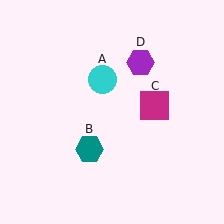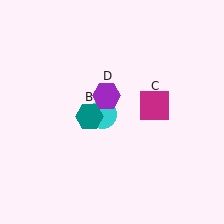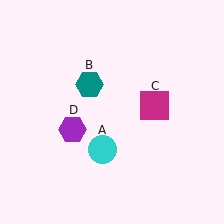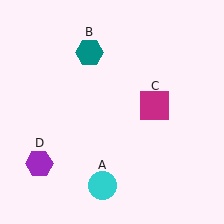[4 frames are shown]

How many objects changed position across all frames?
3 objects changed position: cyan circle (object A), teal hexagon (object B), purple hexagon (object D).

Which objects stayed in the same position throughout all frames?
Magenta square (object C) remained stationary.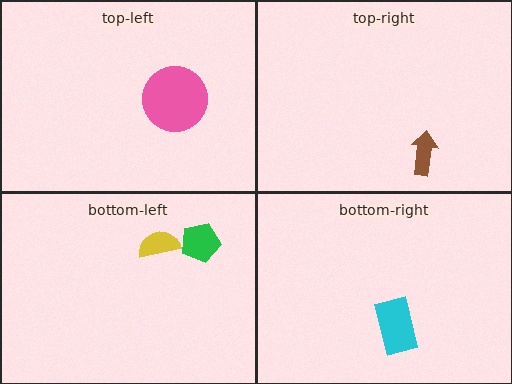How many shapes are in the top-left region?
1.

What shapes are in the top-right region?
The brown arrow.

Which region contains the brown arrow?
The top-right region.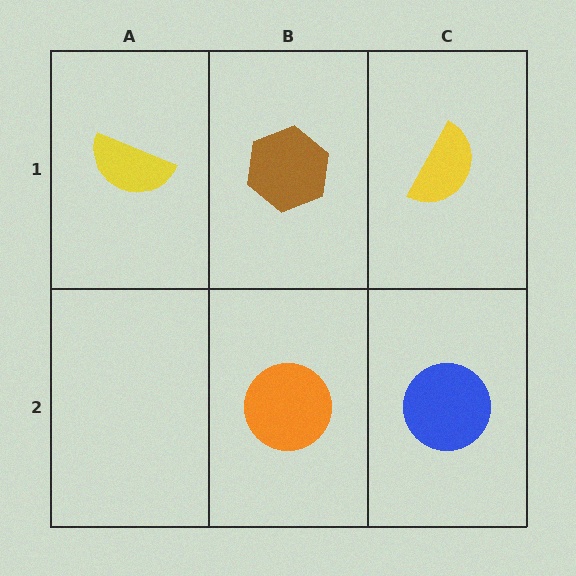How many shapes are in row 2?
2 shapes.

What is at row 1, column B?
A brown hexagon.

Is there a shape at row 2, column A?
No, that cell is empty.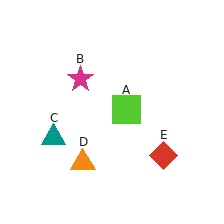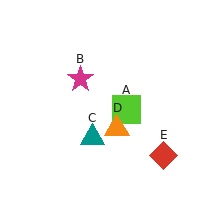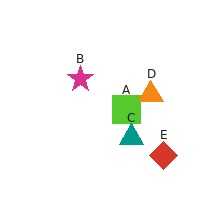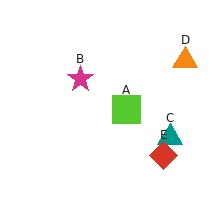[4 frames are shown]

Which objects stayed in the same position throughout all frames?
Lime square (object A) and magenta star (object B) and red diamond (object E) remained stationary.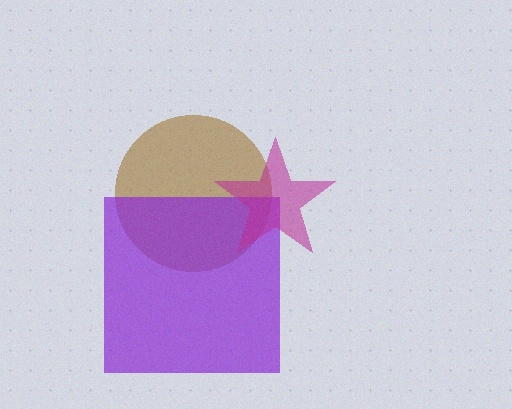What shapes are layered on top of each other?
The layered shapes are: a brown circle, a purple square, a magenta star.